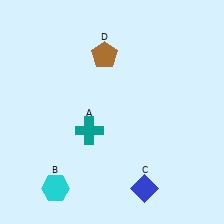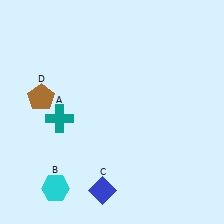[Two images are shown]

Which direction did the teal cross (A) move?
The teal cross (A) moved left.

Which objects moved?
The objects that moved are: the teal cross (A), the blue diamond (C), the brown pentagon (D).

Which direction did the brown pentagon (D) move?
The brown pentagon (D) moved left.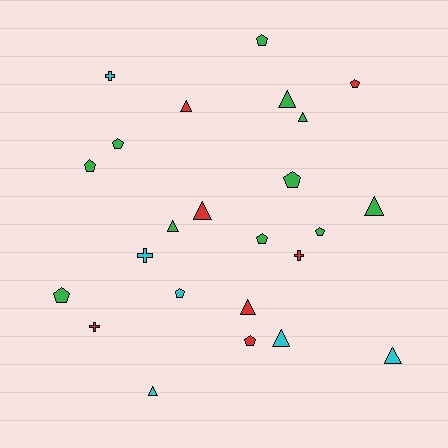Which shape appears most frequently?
Pentagon, with 10 objects.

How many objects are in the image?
There are 24 objects.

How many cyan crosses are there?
There are 2 cyan crosses.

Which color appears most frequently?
Green, with 11 objects.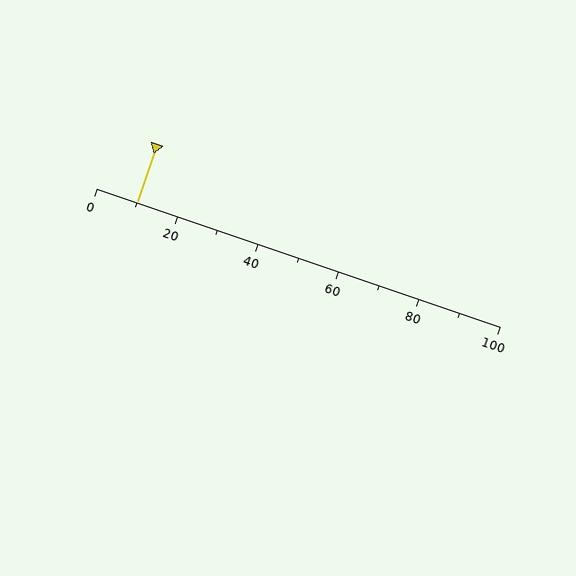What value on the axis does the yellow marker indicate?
The marker indicates approximately 10.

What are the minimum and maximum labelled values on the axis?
The axis runs from 0 to 100.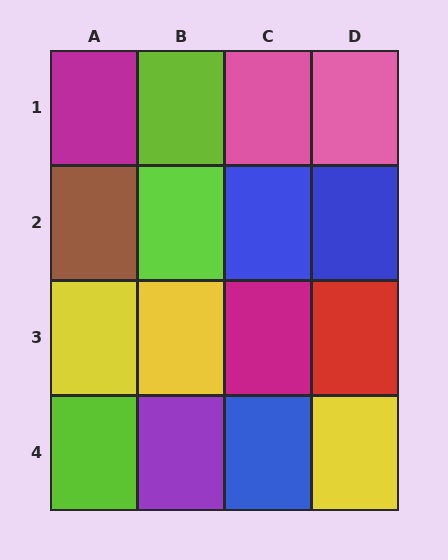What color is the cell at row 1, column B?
Lime.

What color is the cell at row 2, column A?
Brown.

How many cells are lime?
3 cells are lime.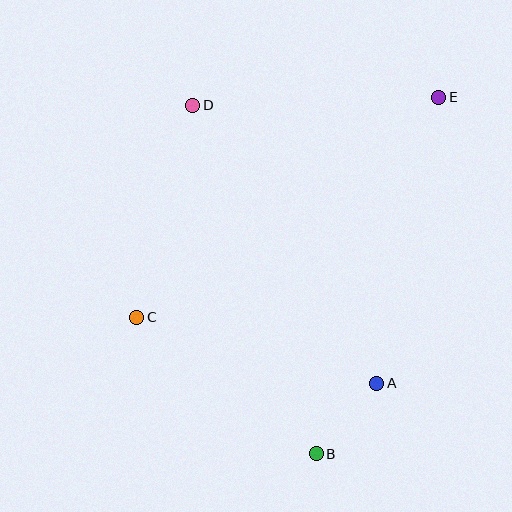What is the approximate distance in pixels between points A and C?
The distance between A and C is approximately 249 pixels.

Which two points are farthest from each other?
Points B and E are farthest from each other.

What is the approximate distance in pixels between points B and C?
The distance between B and C is approximately 225 pixels.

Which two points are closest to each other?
Points A and B are closest to each other.